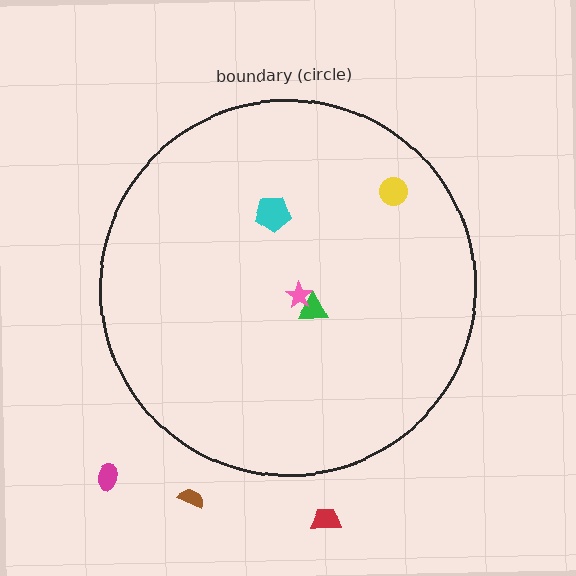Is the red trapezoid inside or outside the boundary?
Outside.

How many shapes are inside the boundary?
4 inside, 3 outside.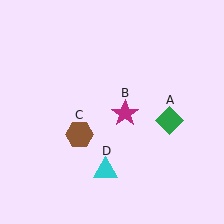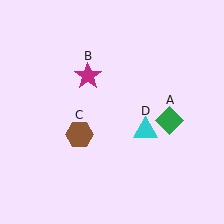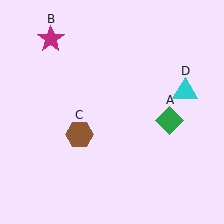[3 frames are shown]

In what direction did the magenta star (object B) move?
The magenta star (object B) moved up and to the left.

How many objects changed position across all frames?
2 objects changed position: magenta star (object B), cyan triangle (object D).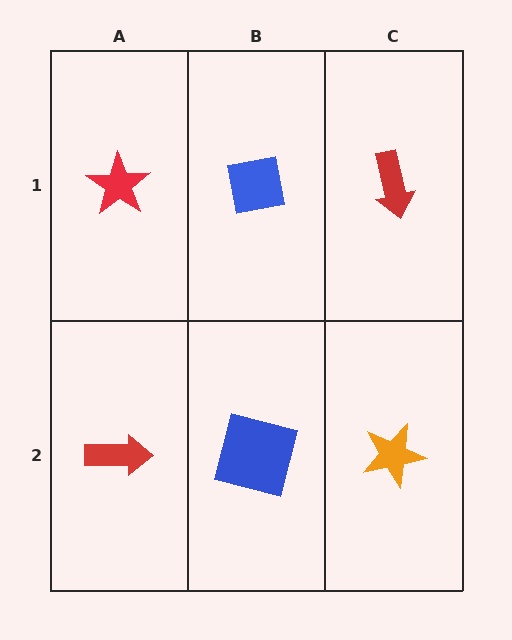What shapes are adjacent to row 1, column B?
A blue square (row 2, column B), a red star (row 1, column A), a red arrow (row 1, column C).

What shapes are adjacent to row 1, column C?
An orange star (row 2, column C), a blue square (row 1, column B).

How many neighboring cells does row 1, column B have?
3.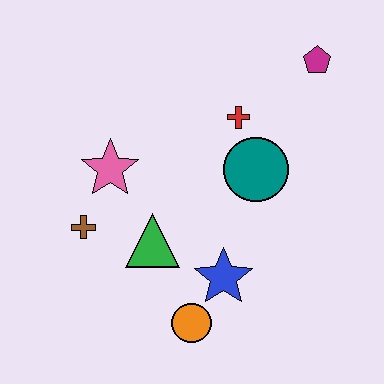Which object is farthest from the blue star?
The magenta pentagon is farthest from the blue star.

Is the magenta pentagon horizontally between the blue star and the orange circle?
No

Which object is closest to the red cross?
The teal circle is closest to the red cross.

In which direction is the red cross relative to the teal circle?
The red cross is above the teal circle.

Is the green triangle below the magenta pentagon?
Yes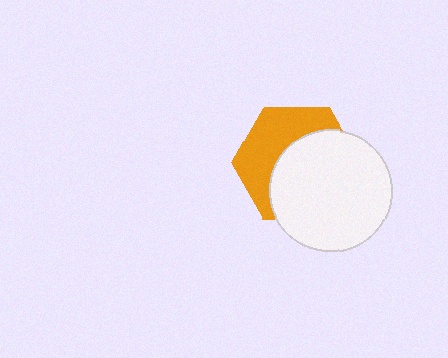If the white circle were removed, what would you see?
You would see the complete orange hexagon.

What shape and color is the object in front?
The object in front is a white circle.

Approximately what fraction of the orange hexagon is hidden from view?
Roughly 56% of the orange hexagon is hidden behind the white circle.